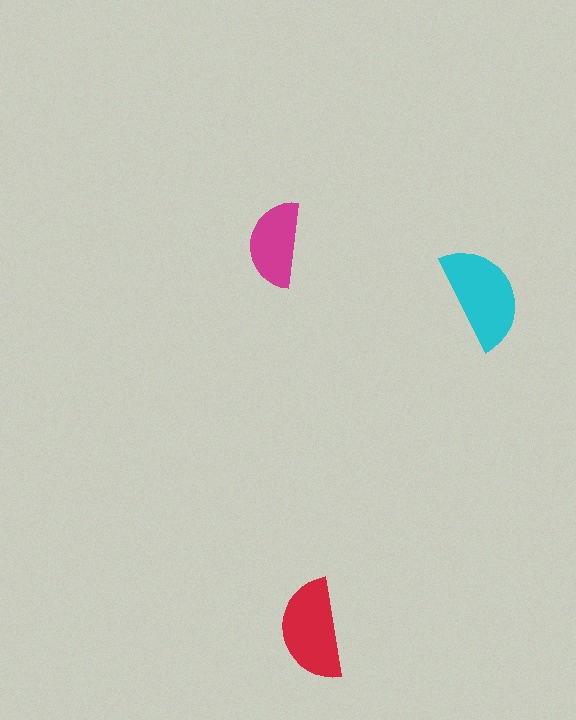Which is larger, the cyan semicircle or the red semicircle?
The cyan one.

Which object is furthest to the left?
The magenta semicircle is leftmost.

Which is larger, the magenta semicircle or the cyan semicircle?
The cyan one.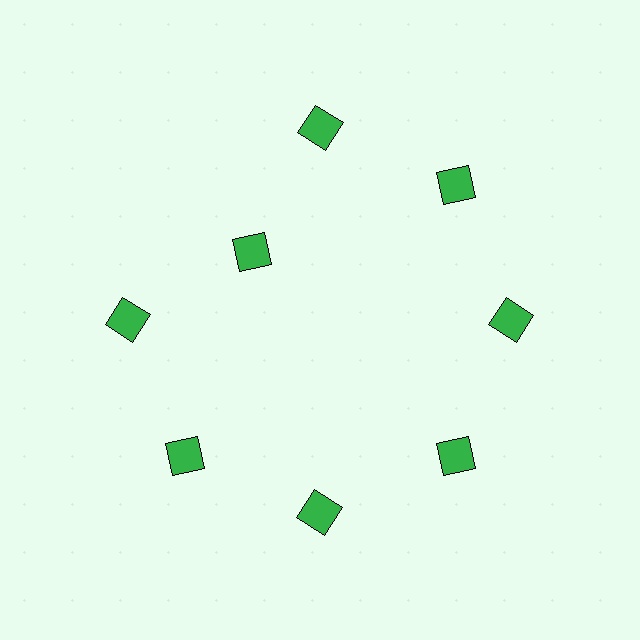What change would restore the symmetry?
The symmetry would be restored by moving it outward, back onto the ring so that all 8 diamonds sit at equal angles and equal distance from the center.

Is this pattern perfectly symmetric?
No. The 8 green diamonds are arranged in a ring, but one element near the 10 o'clock position is pulled inward toward the center, breaking the 8-fold rotational symmetry.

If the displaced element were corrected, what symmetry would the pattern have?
It would have 8-fold rotational symmetry — the pattern would map onto itself every 45 degrees.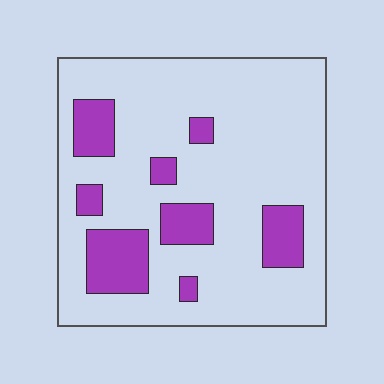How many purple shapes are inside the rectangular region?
8.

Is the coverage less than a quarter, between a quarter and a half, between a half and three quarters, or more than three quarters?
Less than a quarter.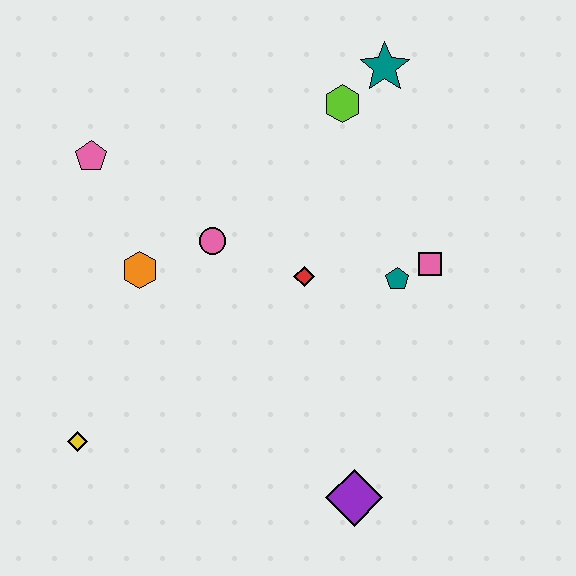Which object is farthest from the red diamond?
The yellow diamond is farthest from the red diamond.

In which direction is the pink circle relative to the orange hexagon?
The pink circle is to the right of the orange hexagon.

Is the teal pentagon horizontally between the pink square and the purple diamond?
Yes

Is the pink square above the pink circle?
No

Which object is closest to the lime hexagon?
The teal star is closest to the lime hexagon.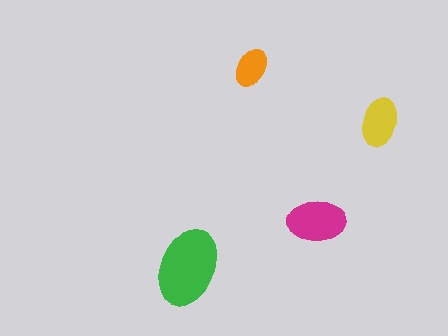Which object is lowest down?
The green ellipse is bottommost.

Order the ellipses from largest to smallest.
the green one, the magenta one, the yellow one, the orange one.